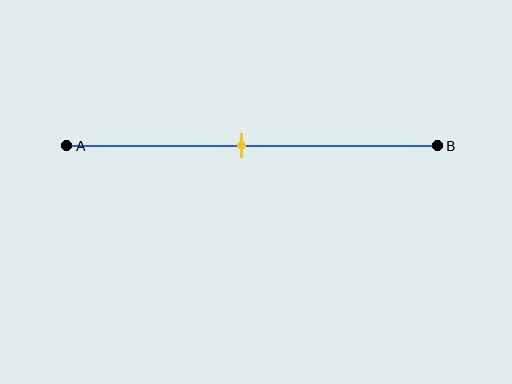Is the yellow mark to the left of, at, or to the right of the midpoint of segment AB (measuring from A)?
The yellow mark is approximately at the midpoint of segment AB.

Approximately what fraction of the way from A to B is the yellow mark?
The yellow mark is approximately 45% of the way from A to B.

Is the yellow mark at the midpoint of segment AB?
Yes, the mark is approximately at the midpoint.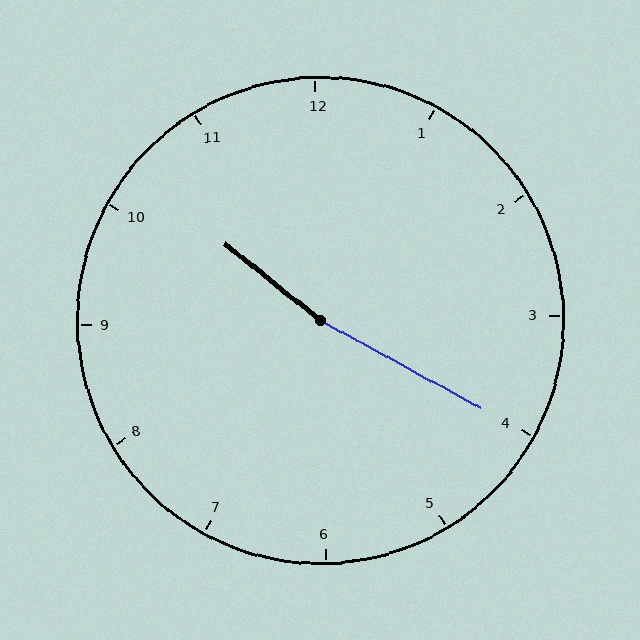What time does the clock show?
10:20.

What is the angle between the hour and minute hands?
Approximately 170 degrees.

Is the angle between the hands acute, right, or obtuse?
It is obtuse.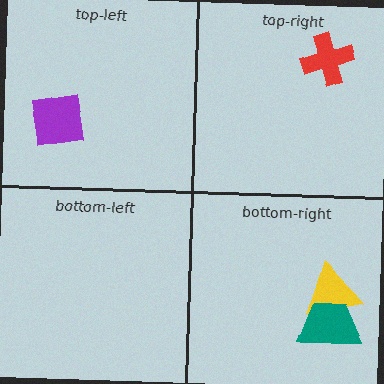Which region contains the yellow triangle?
The bottom-right region.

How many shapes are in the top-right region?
1.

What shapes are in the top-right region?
The red cross.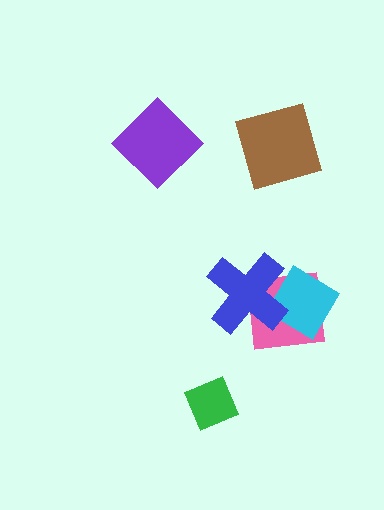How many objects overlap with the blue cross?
2 objects overlap with the blue cross.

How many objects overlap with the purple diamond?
0 objects overlap with the purple diamond.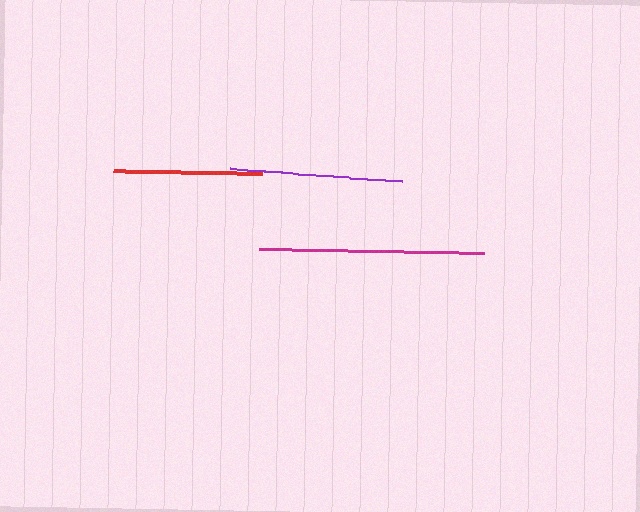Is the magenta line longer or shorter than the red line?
The magenta line is longer than the red line.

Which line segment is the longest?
The magenta line is the longest at approximately 224 pixels.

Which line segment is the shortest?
The red line is the shortest at approximately 149 pixels.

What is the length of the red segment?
The red segment is approximately 149 pixels long.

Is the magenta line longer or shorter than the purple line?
The magenta line is longer than the purple line.